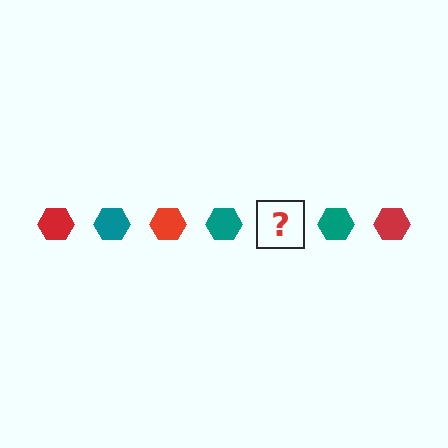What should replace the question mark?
The question mark should be replaced with a red hexagon.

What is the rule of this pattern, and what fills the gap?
The rule is that the pattern cycles through red, teal hexagons. The gap should be filled with a red hexagon.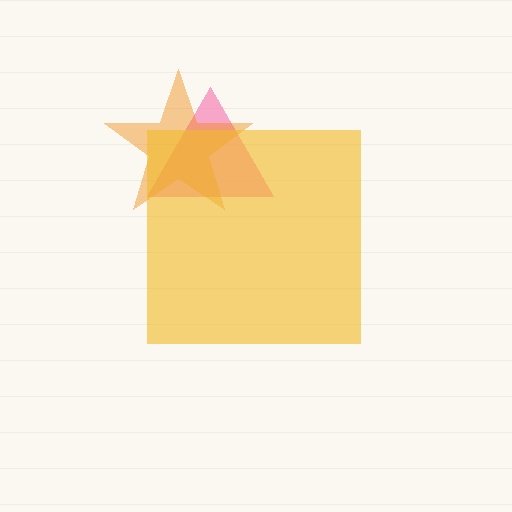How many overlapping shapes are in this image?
There are 3 overlapping shapes in the image.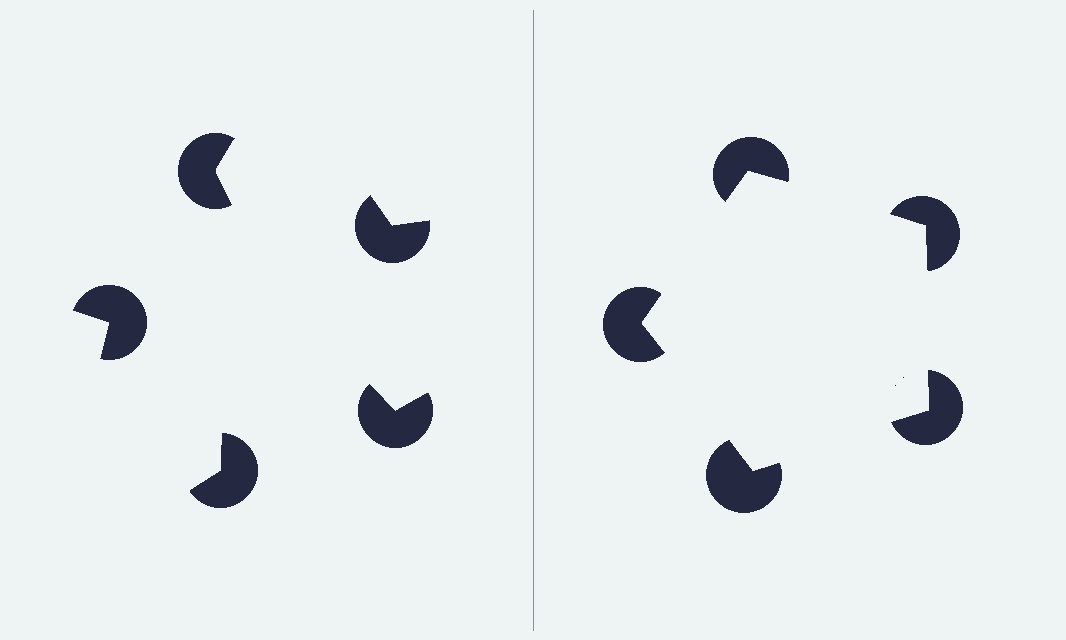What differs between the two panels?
The pac-man discs are positioned identically on both sides; only the wedge orientations differ. On the right they align to a pentagon; on the left they are misaligned.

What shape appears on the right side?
An illusory pentagon.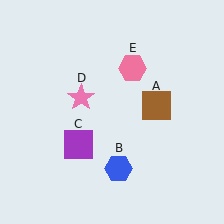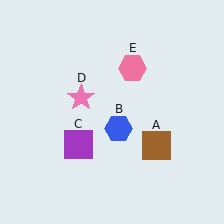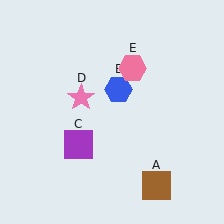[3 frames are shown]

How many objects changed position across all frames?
2 objects changed position: brown square (object A), blue hexagon (object B).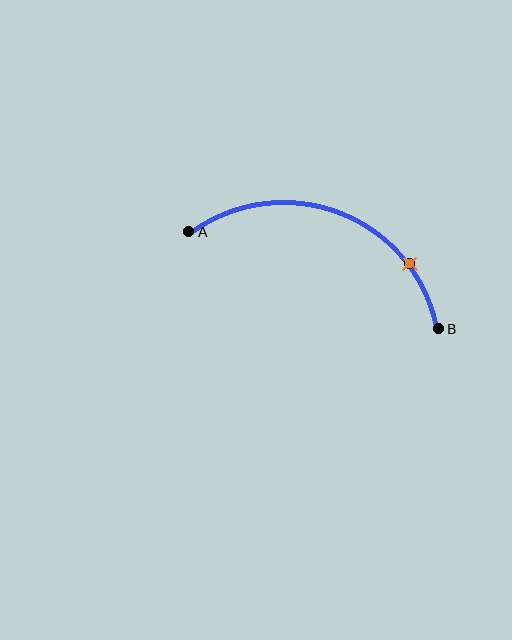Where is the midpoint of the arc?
The arc midpoint is the point on the curve farthest from the straight line joining A and B. It sits above that line.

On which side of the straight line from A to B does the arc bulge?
The arc bulges above the straight line connecting A and B.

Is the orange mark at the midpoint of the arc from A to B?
No. The orange mark lies on the arc but is closer to endpoint B. The arc midpoint would be at the point on the curve equidistant along the arc from both A and B.